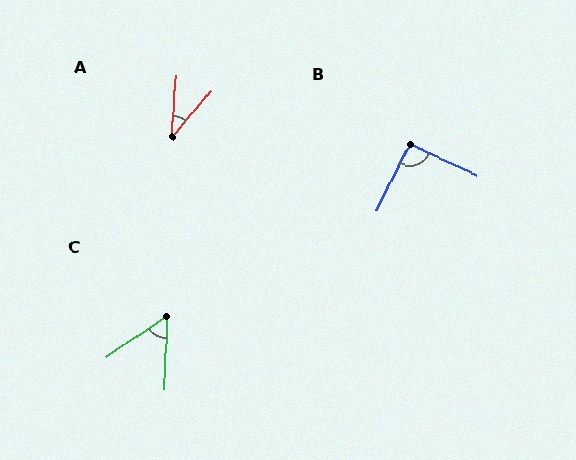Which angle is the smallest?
A, at approximately 36 degrees.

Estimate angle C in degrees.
Approximately 53 degrees.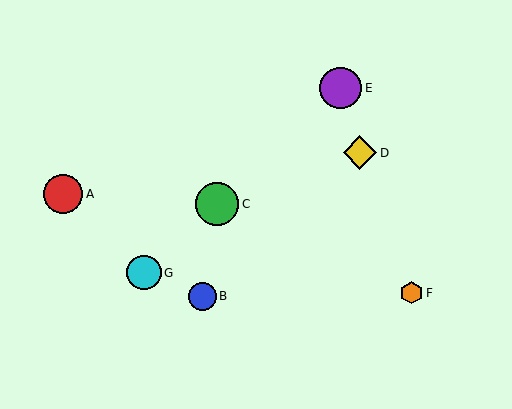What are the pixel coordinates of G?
Object G is at (144, 273).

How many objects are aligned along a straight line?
3 objects (C, E, G) are aligned along a straight line.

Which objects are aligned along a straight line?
Objects C, E, G are aligned along a straight line.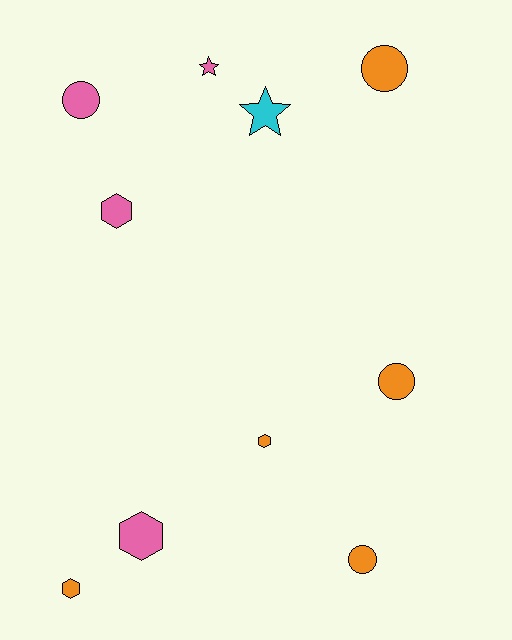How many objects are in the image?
There are 10 objects.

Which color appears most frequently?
Orange, with 5 objects.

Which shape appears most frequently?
Circle, with 4 objects.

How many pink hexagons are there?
There are 2 pink hexagons.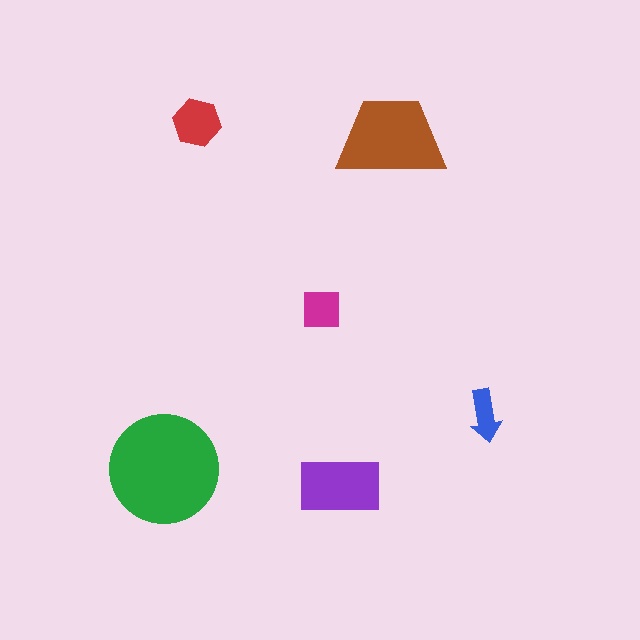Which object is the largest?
The green circle.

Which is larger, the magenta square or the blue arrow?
The magenta square.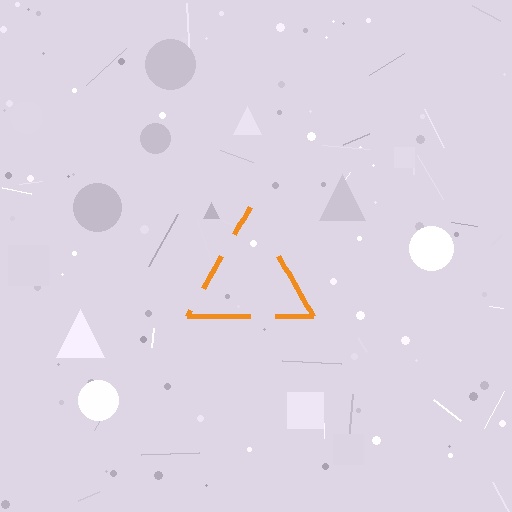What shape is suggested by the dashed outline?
The dashed outline suggests a triangle.